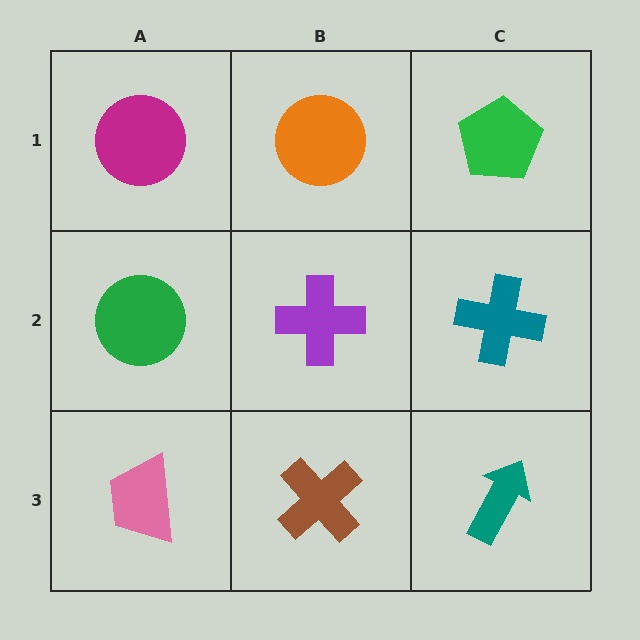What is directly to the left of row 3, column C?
A brown cross.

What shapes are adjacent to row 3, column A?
A green circle (row 2, column A), a brown cross (row 3, column B).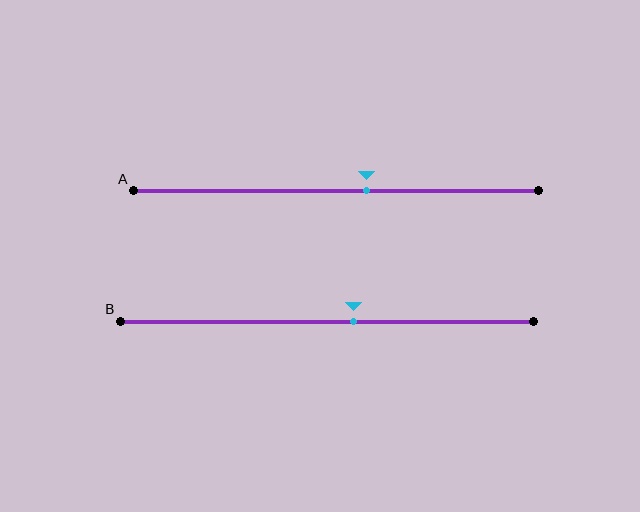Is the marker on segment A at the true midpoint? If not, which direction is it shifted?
No, the marker on segment A is shifted to the right by about 8% of the segment length.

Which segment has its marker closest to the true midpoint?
Segment B has its marker closest to the true midpoint.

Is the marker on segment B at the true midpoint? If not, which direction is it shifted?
No, the marker on segment B is shifted to the right by about 6% of the segment length.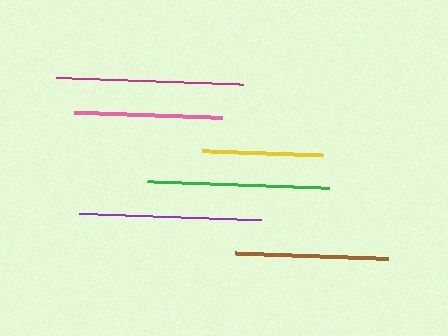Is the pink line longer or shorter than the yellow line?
The pink line is longer than the yellow line.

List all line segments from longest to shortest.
From longest to shortest: magenta, purple, green, brown, pink, yellow.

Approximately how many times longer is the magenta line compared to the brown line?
The magenta line is approximately 1.2 times the length of the brown line.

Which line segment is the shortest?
The yellow line is the shortest at approximately 121 pixels.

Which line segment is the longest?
The magenta line is the longest at approximately 187 pixels.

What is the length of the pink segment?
The pink segment is approximately 148 pixels long.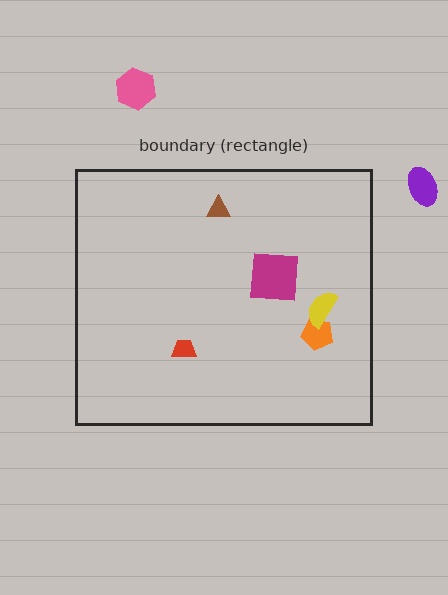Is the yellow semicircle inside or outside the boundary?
Inside.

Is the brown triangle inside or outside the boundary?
Inside.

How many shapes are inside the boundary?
5 inside, 2 outside.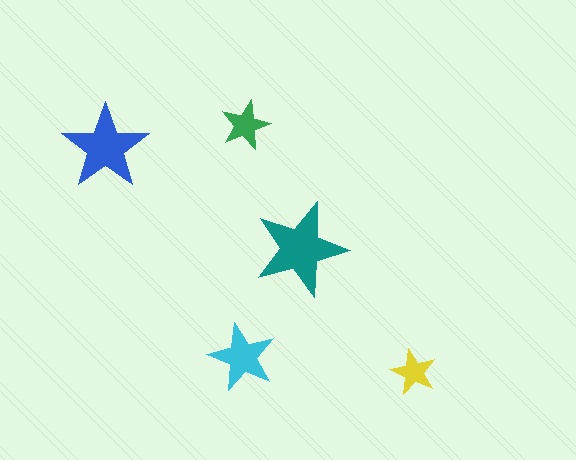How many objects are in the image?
There are 5 objects in the image.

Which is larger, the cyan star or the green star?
The cyan one.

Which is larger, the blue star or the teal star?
The teal one.